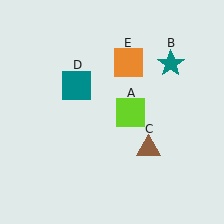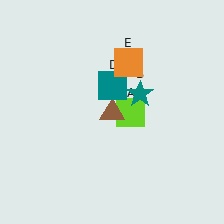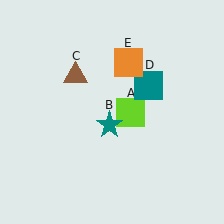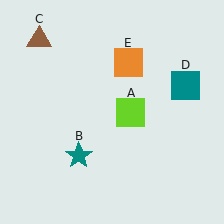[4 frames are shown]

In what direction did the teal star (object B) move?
The teal star (object B) moved down and to the left.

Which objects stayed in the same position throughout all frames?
Lime square (object A) and orange square (object E) remained stationary.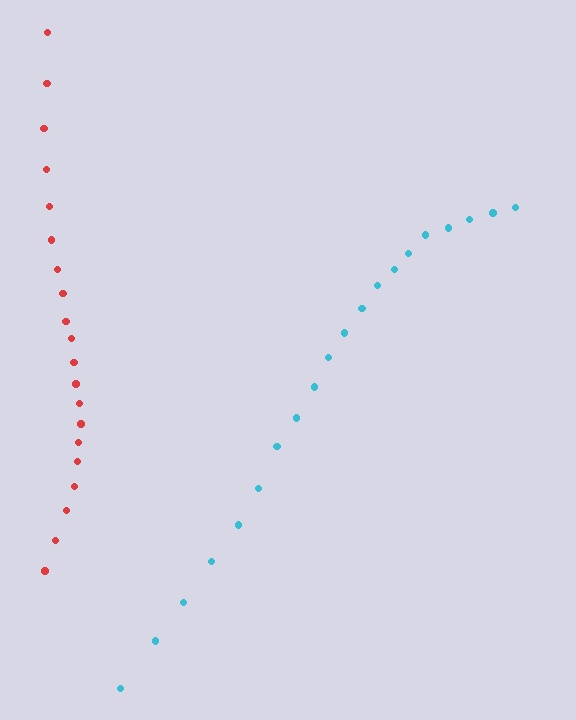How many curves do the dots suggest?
There are 2 distinct paths.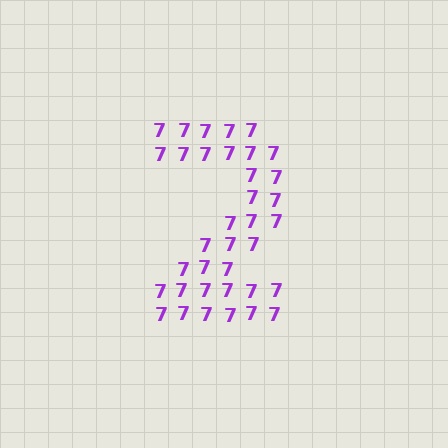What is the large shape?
The large shape is the digit 2.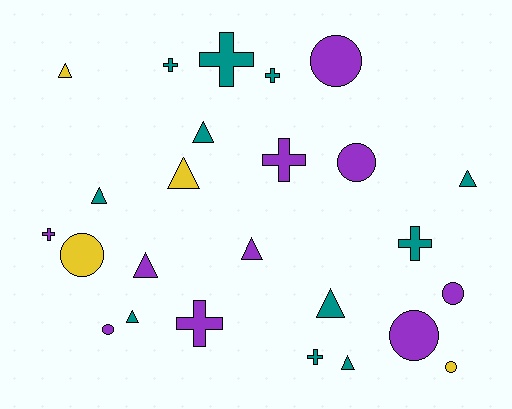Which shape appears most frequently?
Triangle, with 10 objects.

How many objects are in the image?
There are 25 objects.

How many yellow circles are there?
There are 2 yellow circles.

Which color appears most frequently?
Teal, with 11 objects.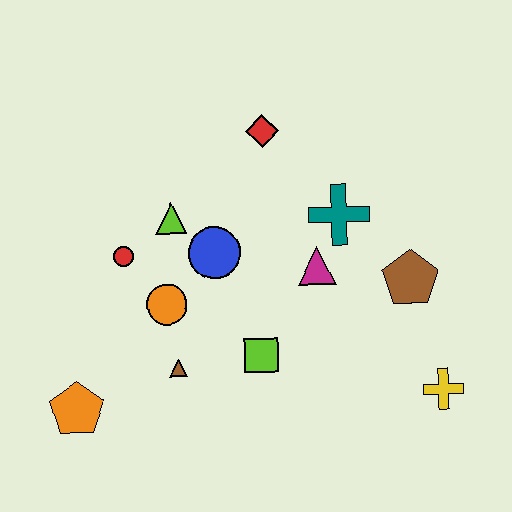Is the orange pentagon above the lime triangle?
No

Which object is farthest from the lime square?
The red diamond is farthest from the lime square.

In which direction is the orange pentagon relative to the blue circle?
The orange pentagon is below the blue circle.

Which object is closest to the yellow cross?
The brown pentagon is closest to the yellow cross.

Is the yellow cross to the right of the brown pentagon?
Yes